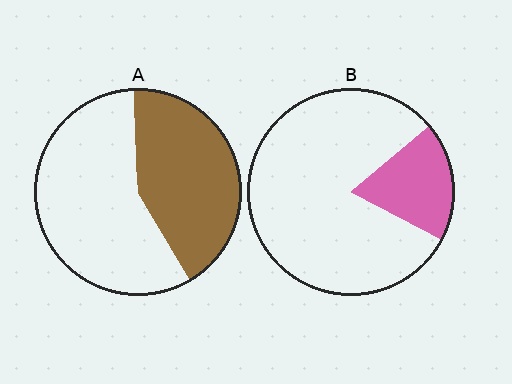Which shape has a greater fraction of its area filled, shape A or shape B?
Shape A.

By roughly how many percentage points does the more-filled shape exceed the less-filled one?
By roughly 25 percentage points (A over B).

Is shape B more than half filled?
No.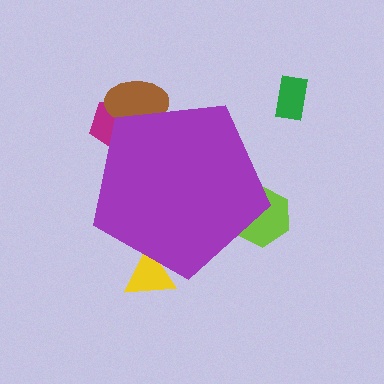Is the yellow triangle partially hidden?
Yes, the yellow triangle is partially hidden behind the purple pentagon.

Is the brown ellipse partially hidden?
Yes, the brown ellipse is partially hidden behind the purple pentagon.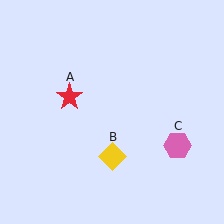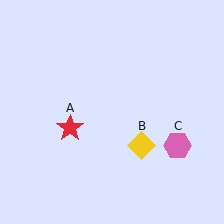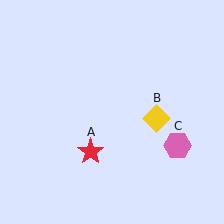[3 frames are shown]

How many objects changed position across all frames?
2 objects changed position: red star (object A), yellow diamond (object B).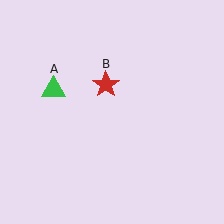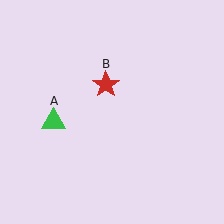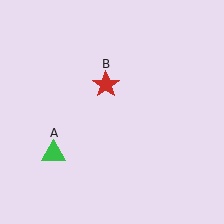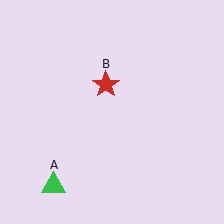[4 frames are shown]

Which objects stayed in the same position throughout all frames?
Red star (object B) remained stationary.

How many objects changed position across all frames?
1 object changed position: green triangle (object A).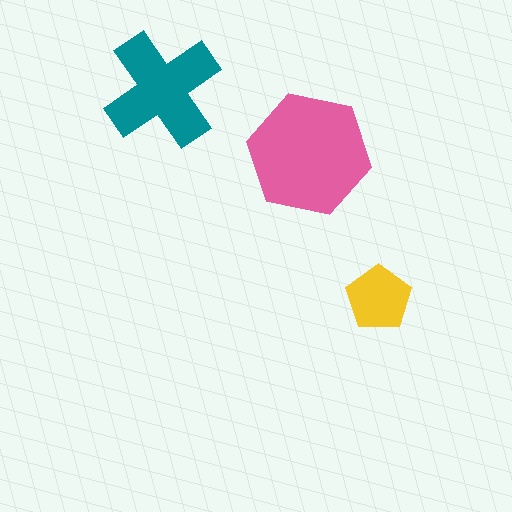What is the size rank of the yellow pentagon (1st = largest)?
3rd.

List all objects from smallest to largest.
The yellow pentagon, the teal cross, the pink hexagon.